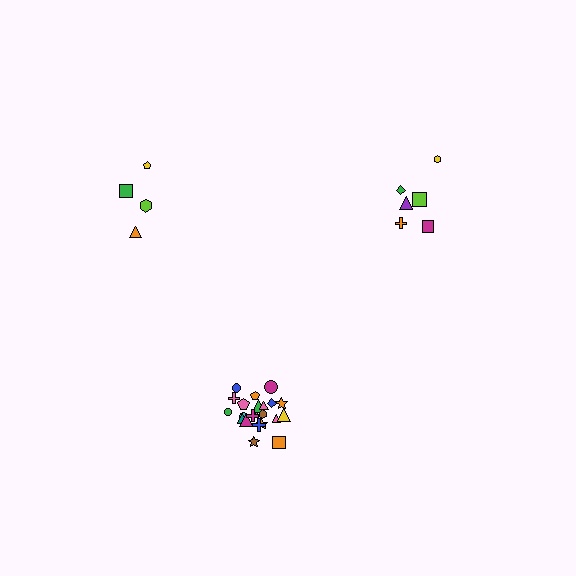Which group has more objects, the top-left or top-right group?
The top-right group.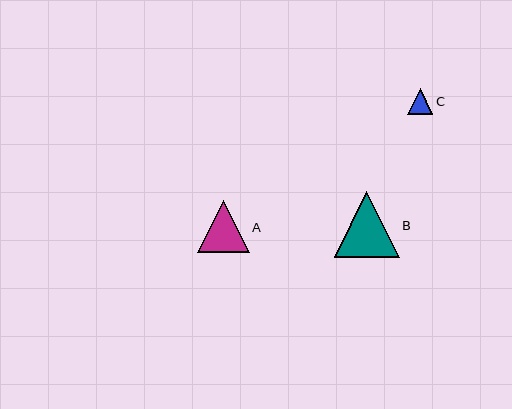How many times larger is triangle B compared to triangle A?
Triangle B is approximately 1.3 times the size of triangle A.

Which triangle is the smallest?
Triangle C is the smallest with a size of approximately 25 pixels.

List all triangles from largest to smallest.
From largest to smallest: B, A, C.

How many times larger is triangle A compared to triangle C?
Triangle A is approximately 2.0 times the size of triangle C.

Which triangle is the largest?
Triangle B is the largest with a size of approximately 65 pixels.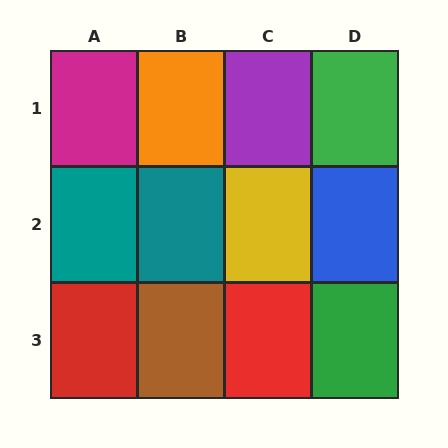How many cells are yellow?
1 cell is yellow.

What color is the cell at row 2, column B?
Teal.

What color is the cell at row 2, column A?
Teal.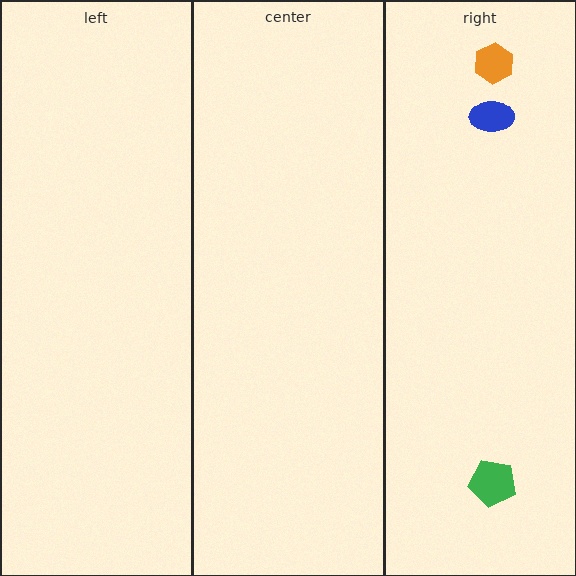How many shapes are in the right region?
3.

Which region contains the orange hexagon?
The right region.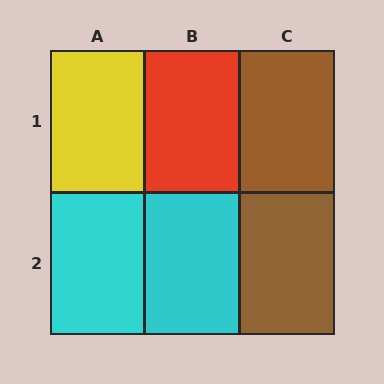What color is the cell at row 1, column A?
Yellow.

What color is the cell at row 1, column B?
Red.